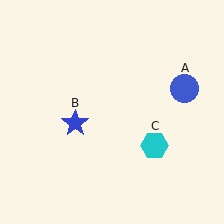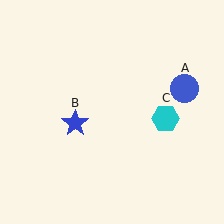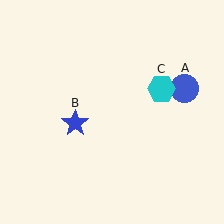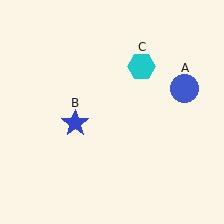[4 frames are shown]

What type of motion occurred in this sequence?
The cyan hexagon (object C) rotated counterclockwise around the center of the scene.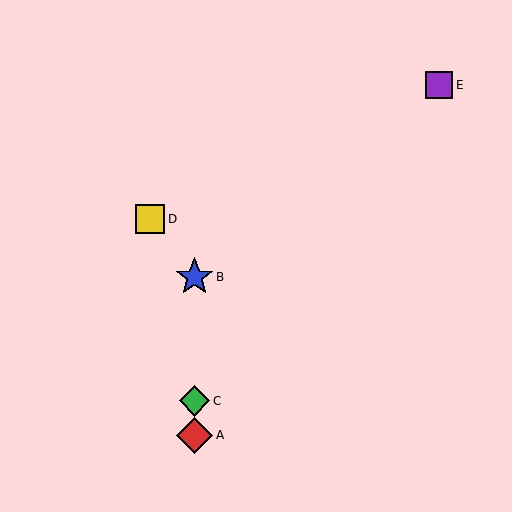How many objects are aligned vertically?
3 objects (A, B, C) are aligned vertically.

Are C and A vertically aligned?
Yes, both are at x≈194.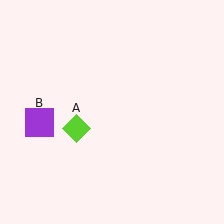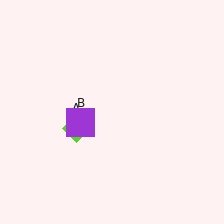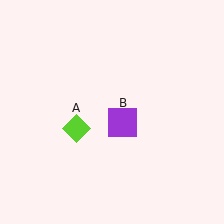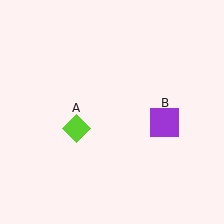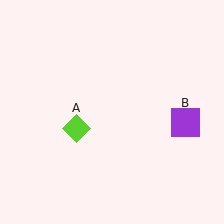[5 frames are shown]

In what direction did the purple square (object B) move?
The purple square (object B) moved right.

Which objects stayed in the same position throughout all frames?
Lime diamond (object A) remained stationary.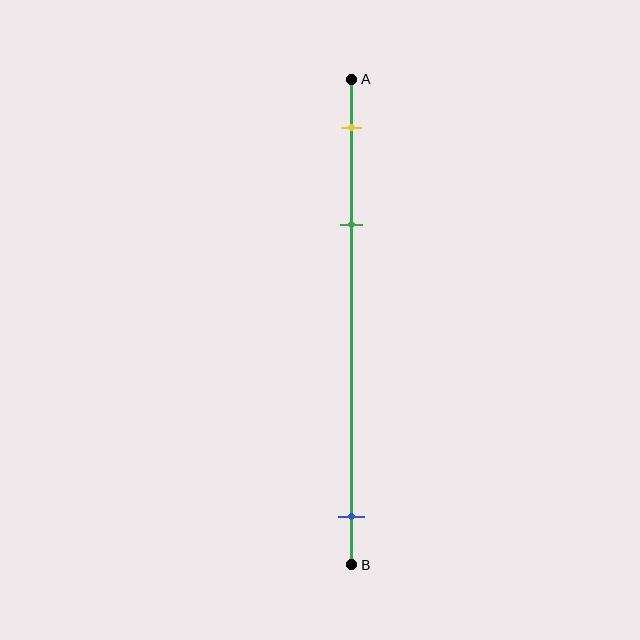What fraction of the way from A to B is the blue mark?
The blue mark is approximately 90% (0.9) of the way from A to B.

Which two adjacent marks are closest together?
The yellow and green marks are the closest adjacent pair.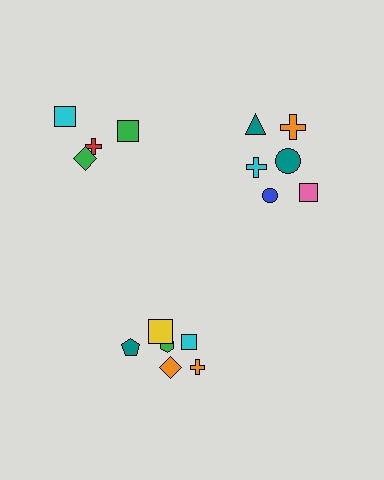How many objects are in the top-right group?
There are 6 objects.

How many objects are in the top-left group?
There are 4 objects.